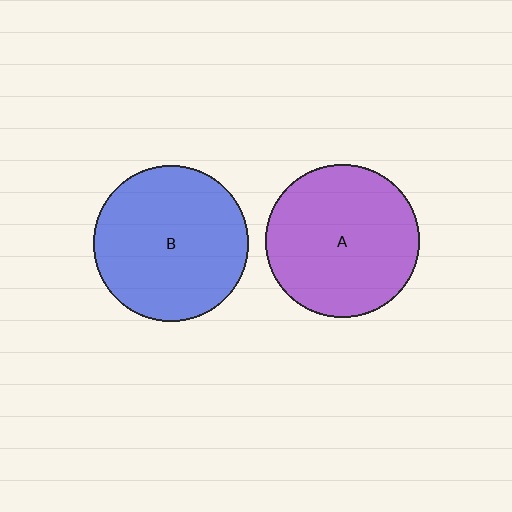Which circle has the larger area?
Circle B (blue).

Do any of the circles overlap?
No, none of the circles overlap.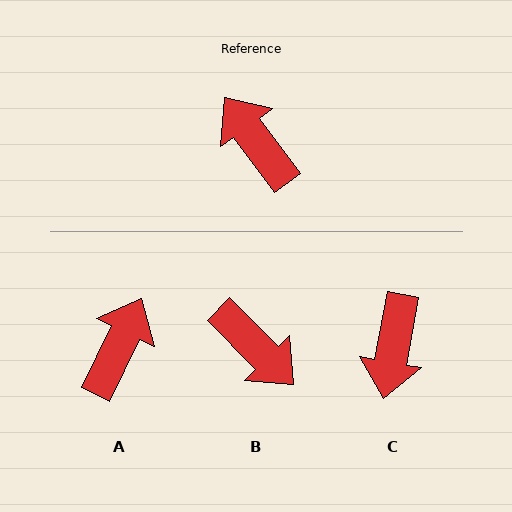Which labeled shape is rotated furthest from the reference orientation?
B, about 172 degrees away.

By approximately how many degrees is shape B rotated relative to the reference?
Approximately 172 degrees clockwise.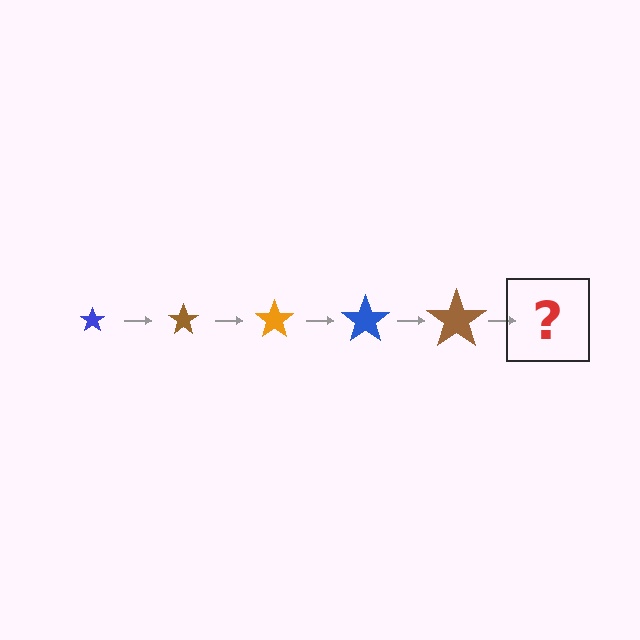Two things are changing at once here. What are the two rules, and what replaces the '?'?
The two rules are that the star grows larger each step and the color cycles through blue, brown, and orange. The '?' should be an orange star, larger than the previous one.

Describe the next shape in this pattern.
It should be an orange star, larger than the previous one.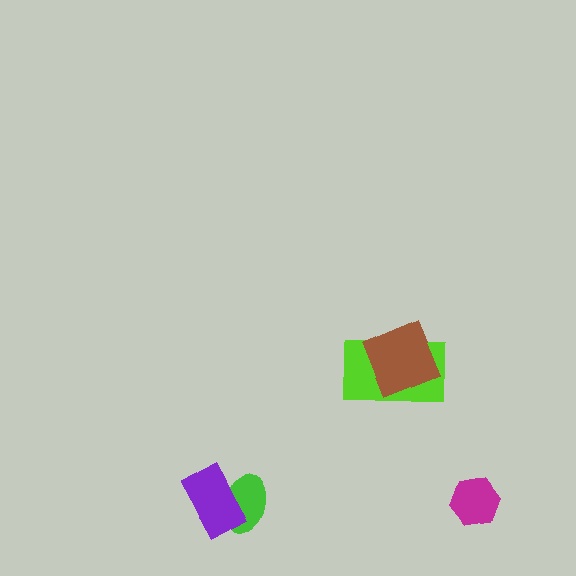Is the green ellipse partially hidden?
Yes, it is partially covered by another shape.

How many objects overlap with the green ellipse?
1 object overlaps with the green ellipse.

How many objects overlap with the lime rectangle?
1 object overlaps with the lime rectangle.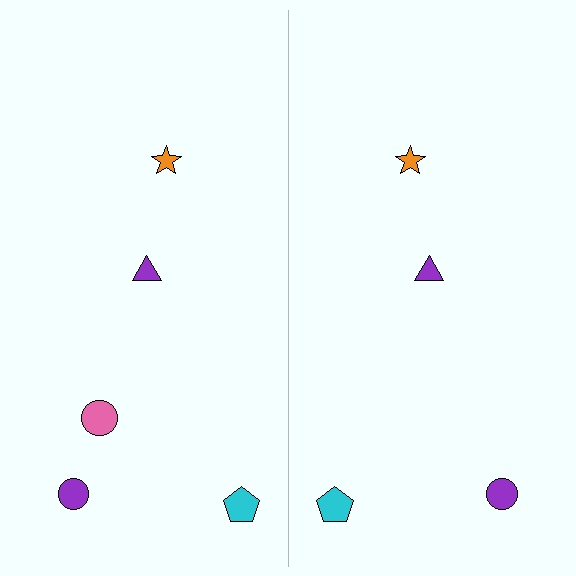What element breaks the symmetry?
A pink circle is missing from the right side.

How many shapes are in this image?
There are 9 shapes in this image.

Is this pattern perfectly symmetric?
No, the pattern is not perfectly symmetric. A pink circle is missing from the right side.